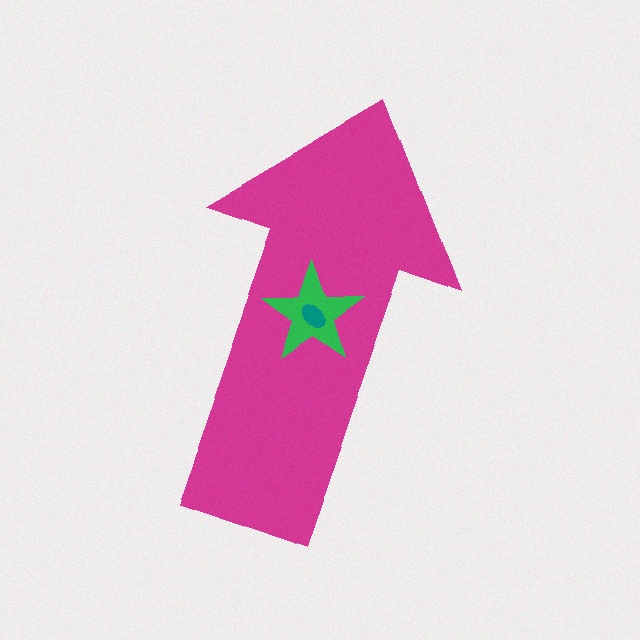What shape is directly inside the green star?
The teal ellipse.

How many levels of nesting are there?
3.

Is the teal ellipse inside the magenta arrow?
Yes.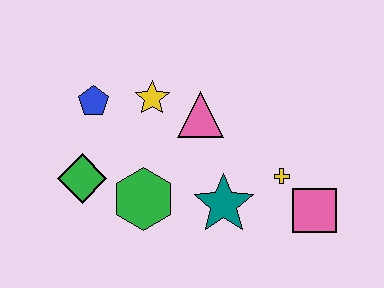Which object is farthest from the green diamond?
The pink square is farthest from the green diamond.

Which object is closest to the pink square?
The yellow cross is closest to the pink square.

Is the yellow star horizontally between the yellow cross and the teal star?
No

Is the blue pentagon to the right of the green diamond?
Yes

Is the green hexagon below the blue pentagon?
Yes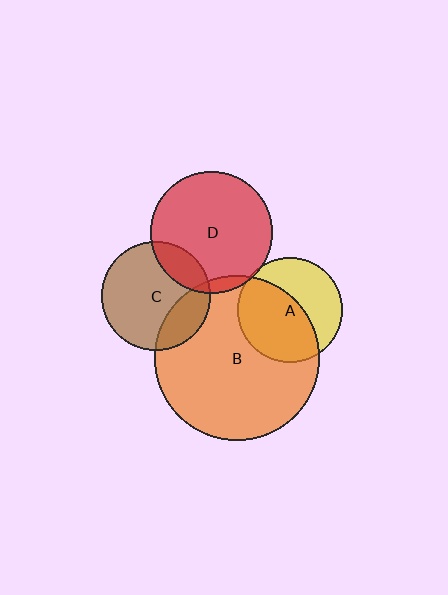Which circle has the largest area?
Circle B (orange).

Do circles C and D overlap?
Yes.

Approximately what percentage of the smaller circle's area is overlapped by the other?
Approximately 20%.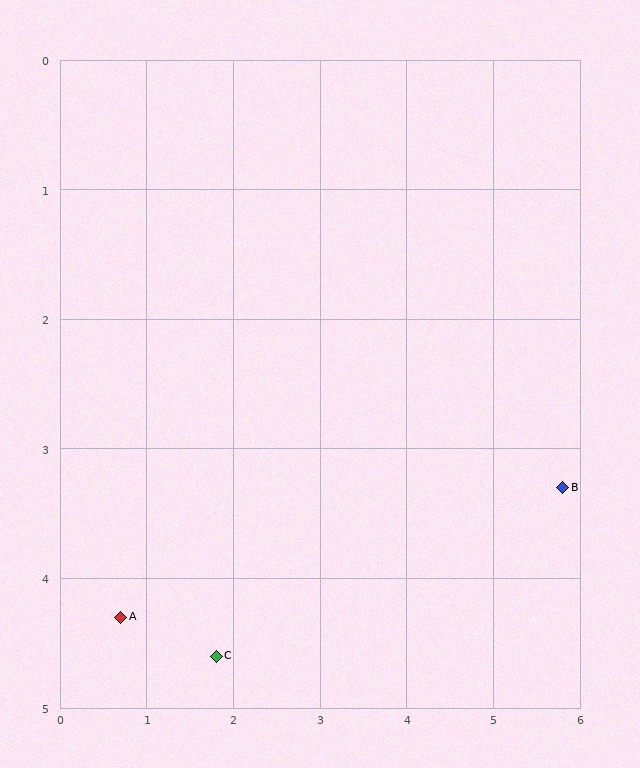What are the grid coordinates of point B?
Point B is at approximately (5.8, 3.3).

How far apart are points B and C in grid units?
Points B and C are about 4.2 grid units apart.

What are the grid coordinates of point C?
Point C is at approximately (1.8, 4.6).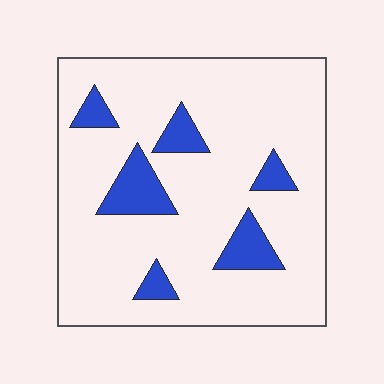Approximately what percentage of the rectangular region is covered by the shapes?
Approximately 15%.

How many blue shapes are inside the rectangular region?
6.